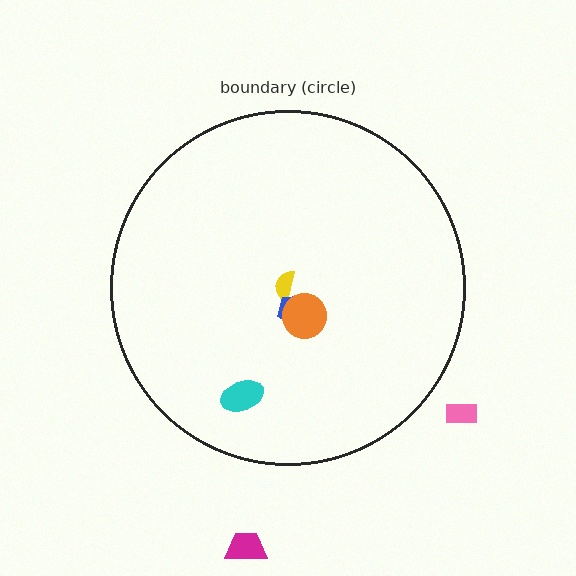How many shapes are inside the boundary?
4 inside, 2 outside.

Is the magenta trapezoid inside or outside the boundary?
Outside.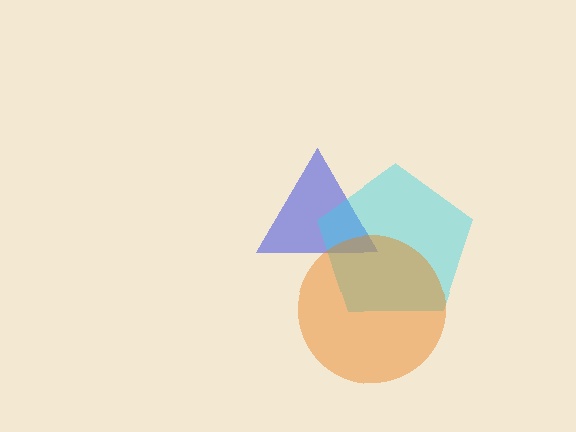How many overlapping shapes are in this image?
There are 3 overlapping shapes in the image.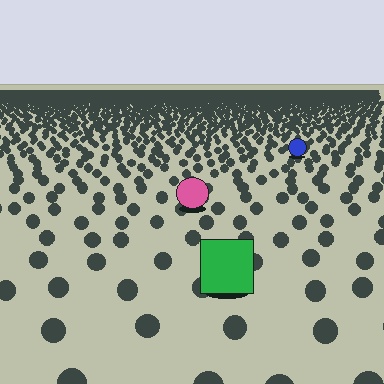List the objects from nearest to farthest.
From nearest to farthest: the green square, the pink circle, the blue circle.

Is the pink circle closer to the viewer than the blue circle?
Yes. The pink circle is closer — you can tell from the texture gradient: the ground texture is coarser near it.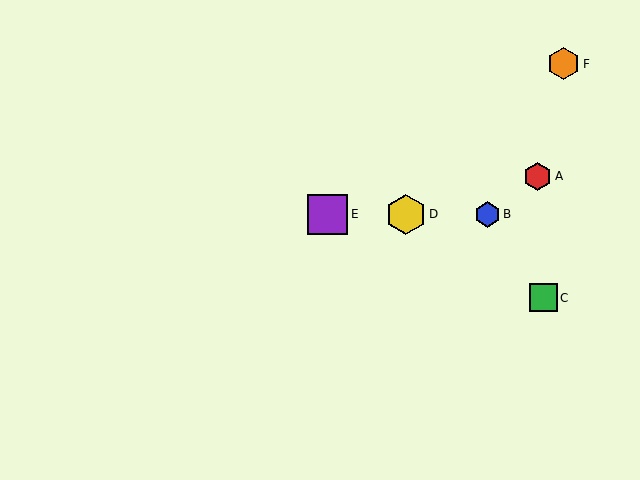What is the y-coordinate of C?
Object C is at y≈298.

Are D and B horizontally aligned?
Yes, both are at y≈214.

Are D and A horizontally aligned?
No, D is at y≈214 and A is at y≈176.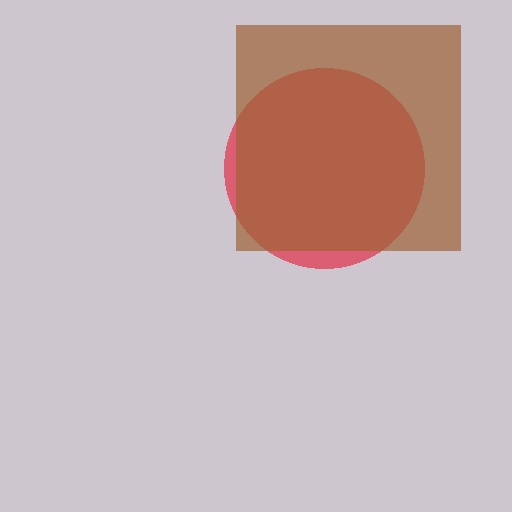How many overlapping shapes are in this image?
There are 2 overlapping shapes in the image.